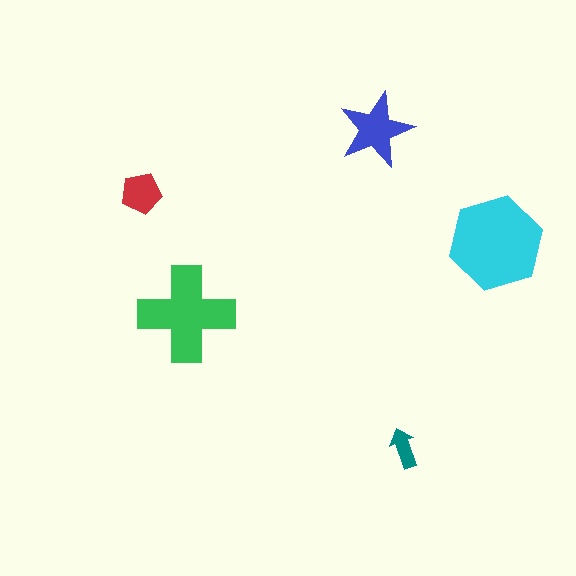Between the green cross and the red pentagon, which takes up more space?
The green cross.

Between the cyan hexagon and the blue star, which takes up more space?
The cyan hexagon.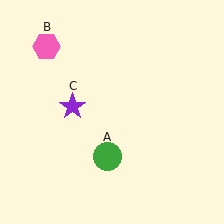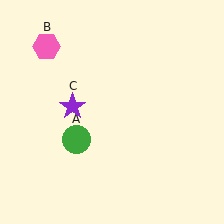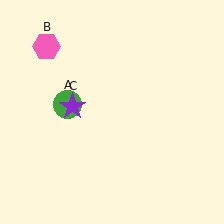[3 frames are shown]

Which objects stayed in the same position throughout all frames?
Pink hexagon (object B) and purple star (object C) remained stationary.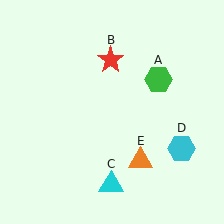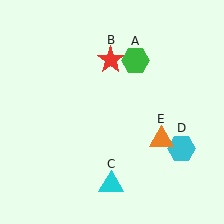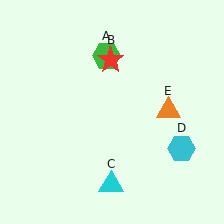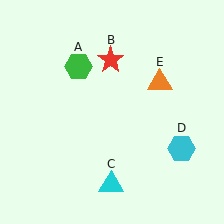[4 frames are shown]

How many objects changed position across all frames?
2 objects changed position: green hexagon (object A), orange triangle (object E).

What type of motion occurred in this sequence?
The green hexagon (object A), orange triangle (object E) rotated counterclockwise around the center of the scene.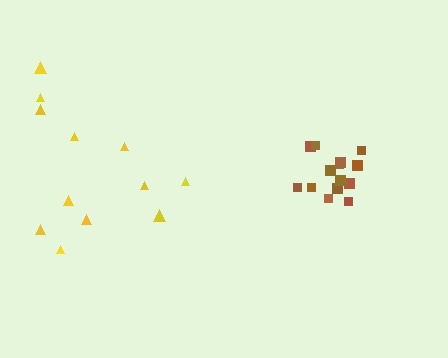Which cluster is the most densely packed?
Brown.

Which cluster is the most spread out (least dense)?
Yellow.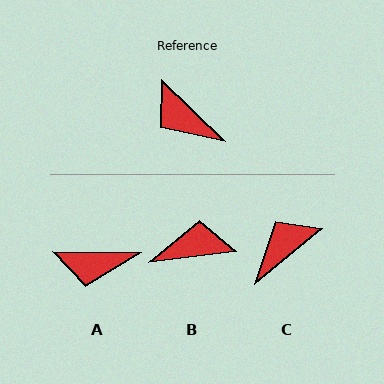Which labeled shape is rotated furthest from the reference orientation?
B, about 128 degrees away.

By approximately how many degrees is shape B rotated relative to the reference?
Approximately 128 degrees clockwise.